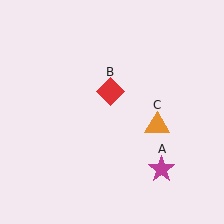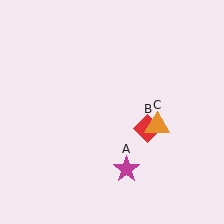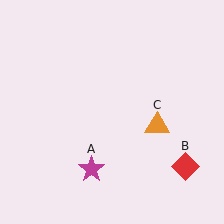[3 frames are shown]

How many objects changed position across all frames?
2 objects changed position: magenta star (object A), red diamond (object B).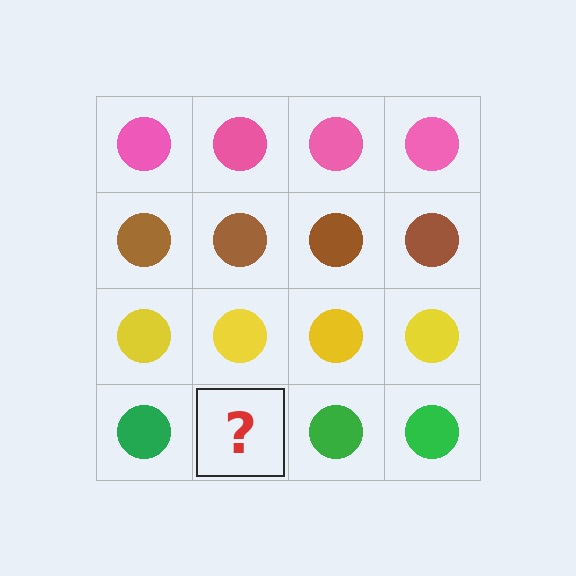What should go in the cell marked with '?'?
The missing cell should contain a green circle.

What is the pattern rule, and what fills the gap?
The rule is that each row has a consistent color. The gap should be filled with a green circle.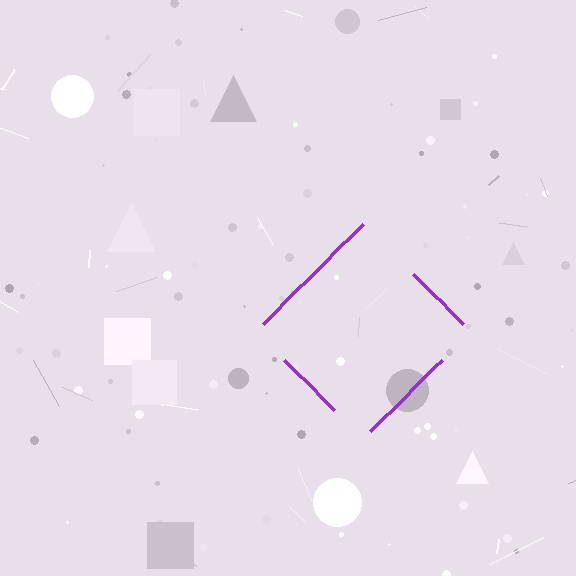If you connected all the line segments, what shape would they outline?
They would outline a diamond.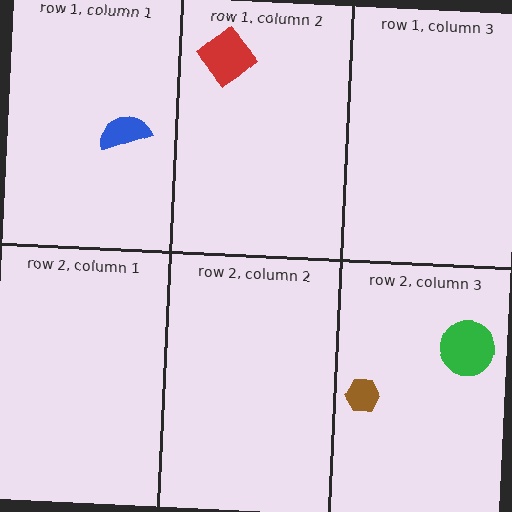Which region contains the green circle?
The row 2, column 3 region.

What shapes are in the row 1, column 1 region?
The blue semicircle.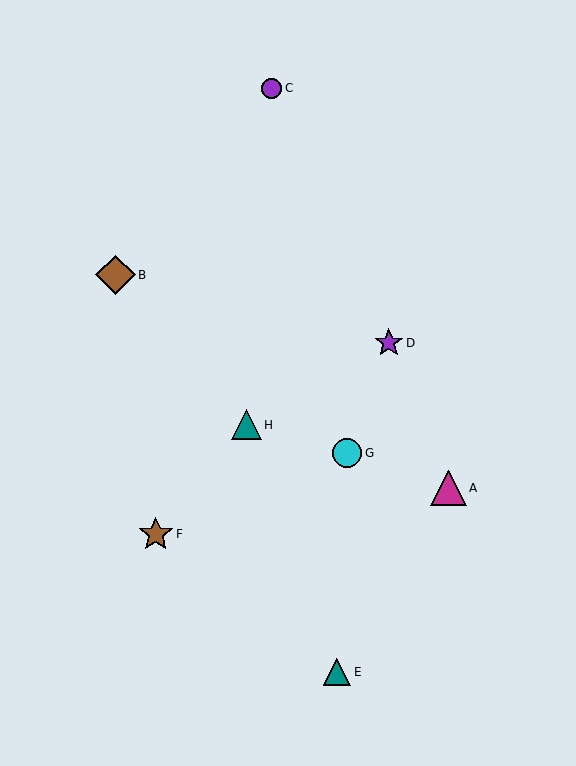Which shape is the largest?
The brown diamond (labeled B) is the largest.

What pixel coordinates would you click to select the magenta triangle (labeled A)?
Click at (449, 488) to select the magenta triangle A.